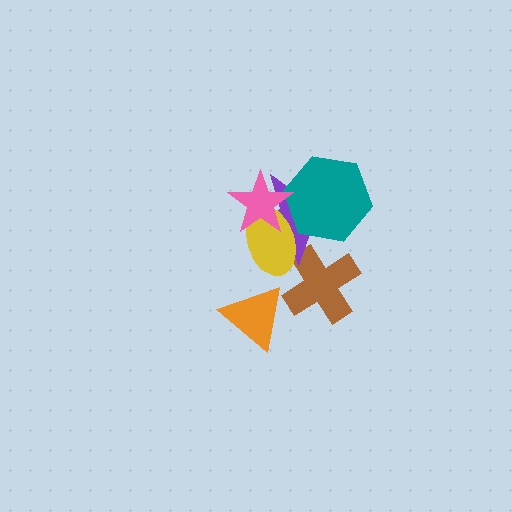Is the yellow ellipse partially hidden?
Yes, it is partially covered by another shape.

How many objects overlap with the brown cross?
2 objects overlap with the brown cross.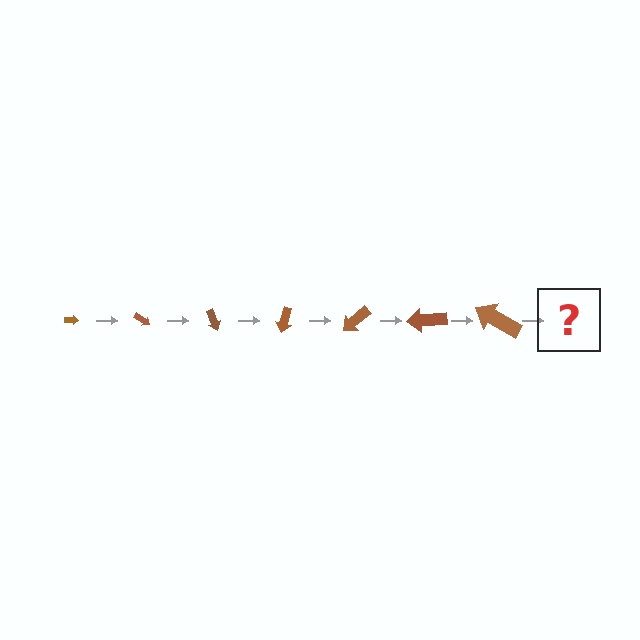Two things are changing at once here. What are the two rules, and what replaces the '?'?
The two rules are that the arrow grows larger each step and it rotates 35 degrees each step. The '?' should be an arrow, larger than the previous one and rotated 245 degrees from the start.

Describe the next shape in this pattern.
It should be an arrow, larger than the previous one and rotated 245 degrees from the start.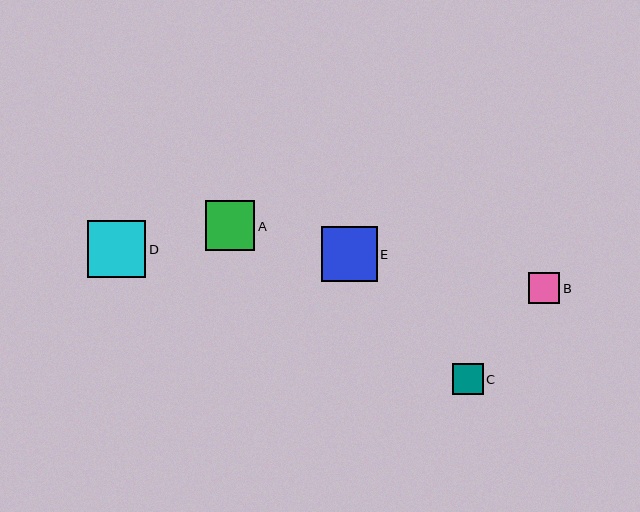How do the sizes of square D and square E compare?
Square D and square E are approximately the same size.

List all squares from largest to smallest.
From largest to smallest: D, E, A, B, C.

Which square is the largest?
Square D is the largest with a size of approximately 58 pixels.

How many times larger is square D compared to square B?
Square D is approximately 1.8 times the size of square B.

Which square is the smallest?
Square C is the smallest with a size of approximately 31 pixels.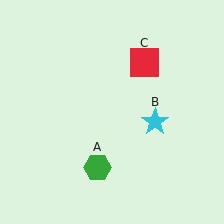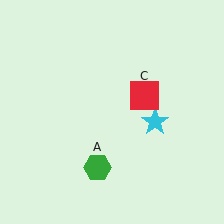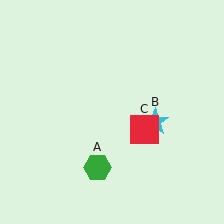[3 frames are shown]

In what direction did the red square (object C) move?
The red square (object C) moved down.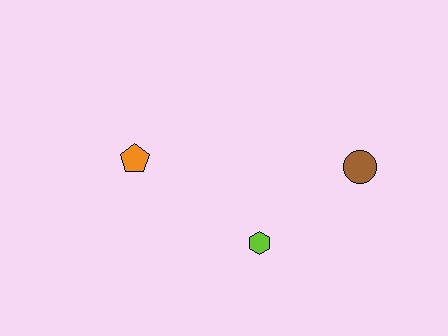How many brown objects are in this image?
There is 1 brown object.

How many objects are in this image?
There are 3 objects.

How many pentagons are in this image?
There is 1 pentagon.